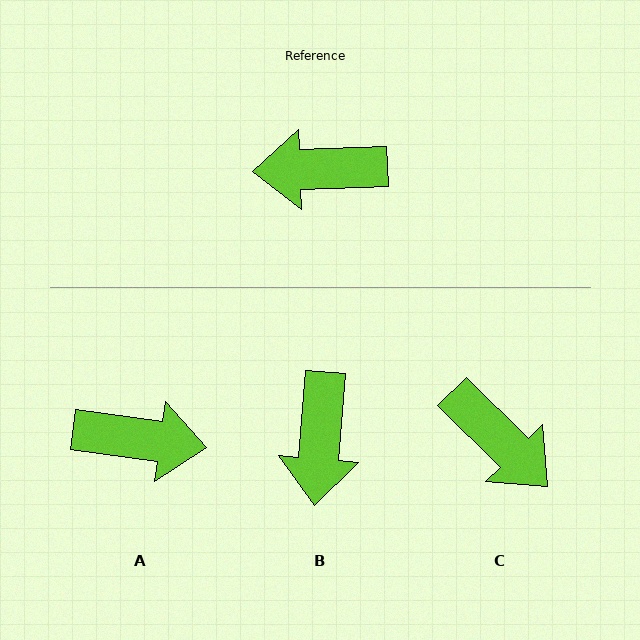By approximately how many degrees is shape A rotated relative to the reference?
Approximately 170 degrees counter-clockwise.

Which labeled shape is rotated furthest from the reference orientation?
A, about 170 degrees away.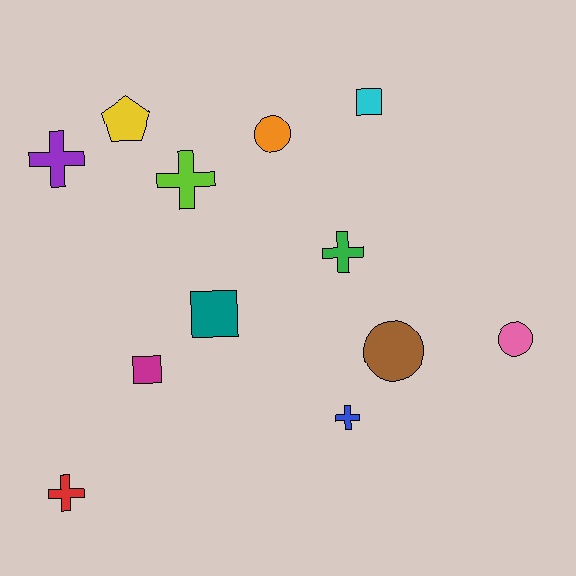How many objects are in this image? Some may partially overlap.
There are 12 objects.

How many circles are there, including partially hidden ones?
There are 3 circles.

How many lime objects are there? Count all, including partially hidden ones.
There is 1 lime object.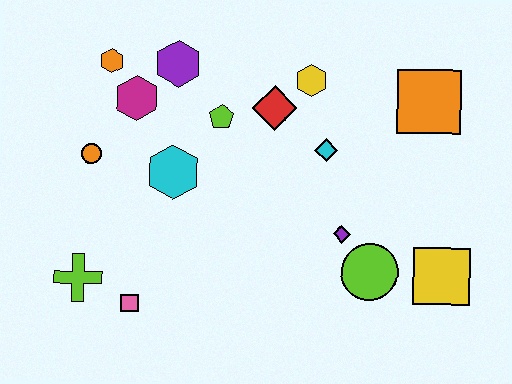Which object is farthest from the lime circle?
The orange hexagon is farthest from the lime circle.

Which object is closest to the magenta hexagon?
The orange hexagon is closest to the magenta hexagon.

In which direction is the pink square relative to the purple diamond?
The pink square is to the left of the purple diamond.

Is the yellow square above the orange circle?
No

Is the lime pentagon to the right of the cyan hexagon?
Yes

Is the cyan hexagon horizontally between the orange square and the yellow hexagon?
No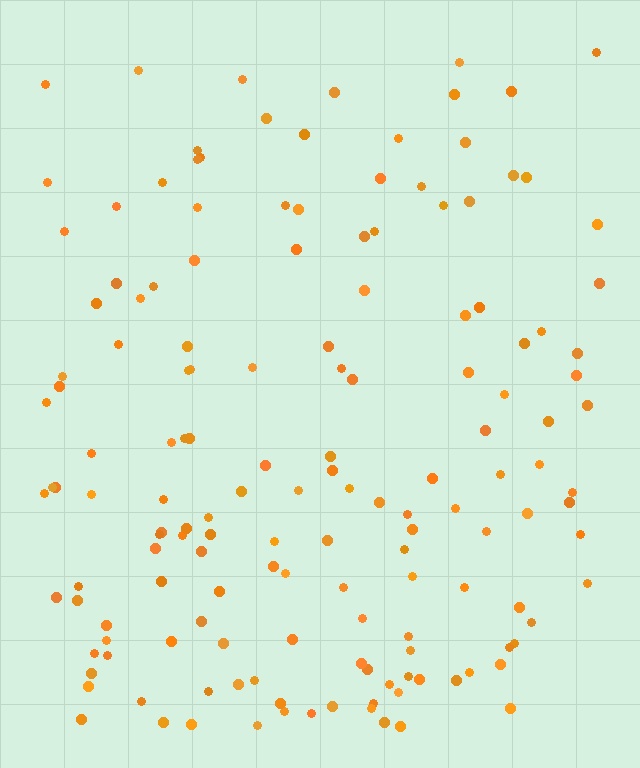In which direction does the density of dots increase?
From top to bottom, with the bottom side densest.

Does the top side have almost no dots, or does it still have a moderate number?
Still a moderate number, just noticeably fewer than the bottom.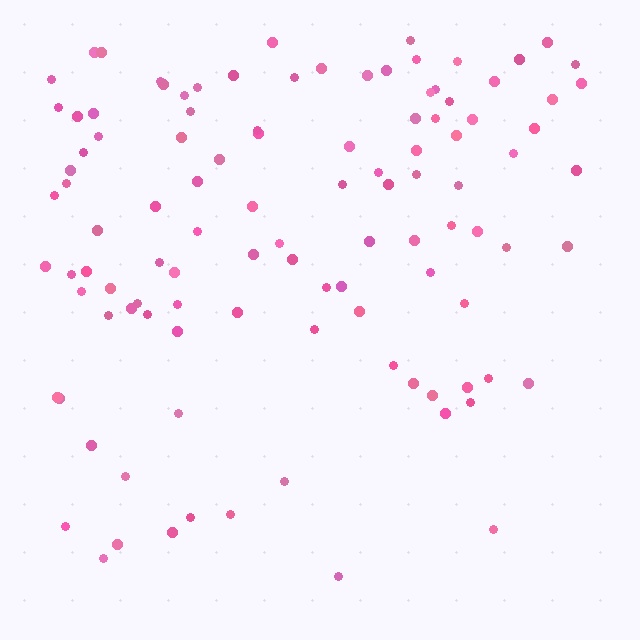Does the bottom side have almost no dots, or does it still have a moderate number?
Still a moderate number, just noticeably fewer than the top.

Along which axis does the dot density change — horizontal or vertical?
Vertical.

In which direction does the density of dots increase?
From bottom to top, with the top side densest.